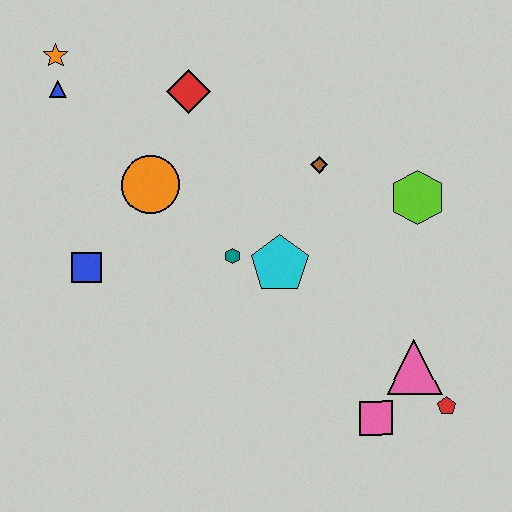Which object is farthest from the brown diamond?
The orange star is farthest from the brown diamond.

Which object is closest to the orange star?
The blue triangle is closest to the orange star.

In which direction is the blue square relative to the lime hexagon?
The blue square is to the left of the lime hexagon.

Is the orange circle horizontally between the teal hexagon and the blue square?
Yes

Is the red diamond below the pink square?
No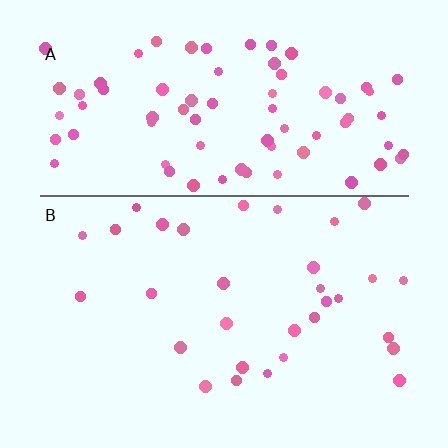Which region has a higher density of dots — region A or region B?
A (the top).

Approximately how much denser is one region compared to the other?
Approximately 2.5× — region A over region B.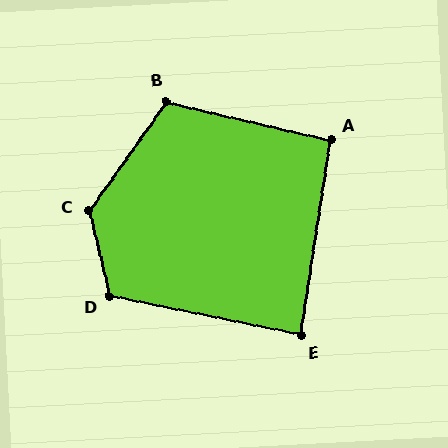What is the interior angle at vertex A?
Approximately 95 degrees (approximately right).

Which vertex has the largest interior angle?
C, at approximately 132 degrees.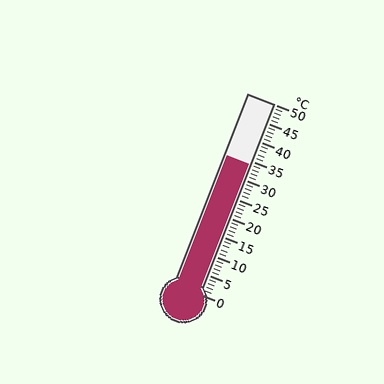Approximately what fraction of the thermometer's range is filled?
The thermometer is filled to approximately 70% of its range.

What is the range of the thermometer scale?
The thermometer scale ranges from 0°C to 50°C.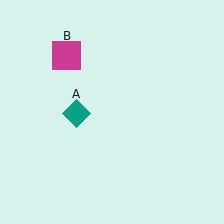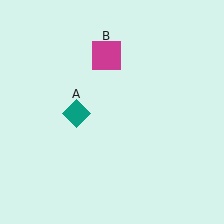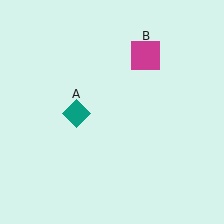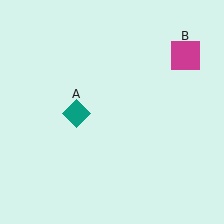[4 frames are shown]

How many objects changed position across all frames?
1 object changed position: magenta square (object B).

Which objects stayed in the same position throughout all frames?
Teal diamond (object A) remained stationary.